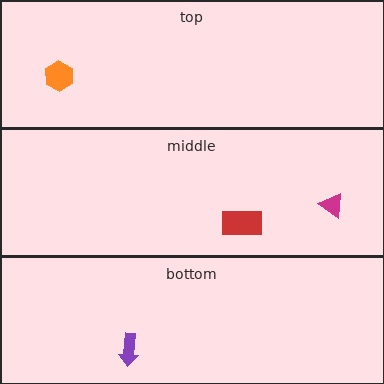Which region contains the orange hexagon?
The top region.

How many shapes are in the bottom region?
1.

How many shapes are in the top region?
1.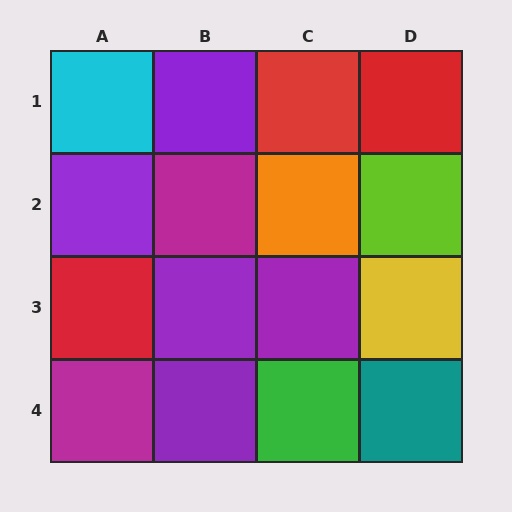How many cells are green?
1 cell is green.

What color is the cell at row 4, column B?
Purple.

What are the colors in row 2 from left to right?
Purple, magenta, orange, lime.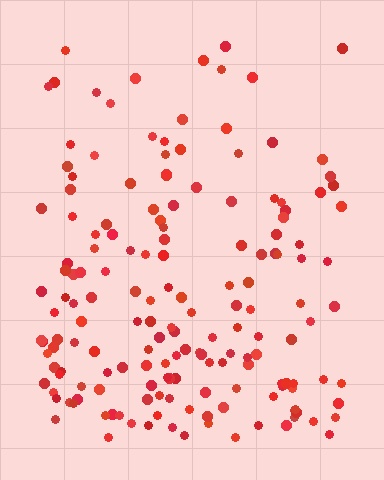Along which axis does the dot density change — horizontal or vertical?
Vertical.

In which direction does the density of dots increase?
From top to bottom, with the bottom side densest.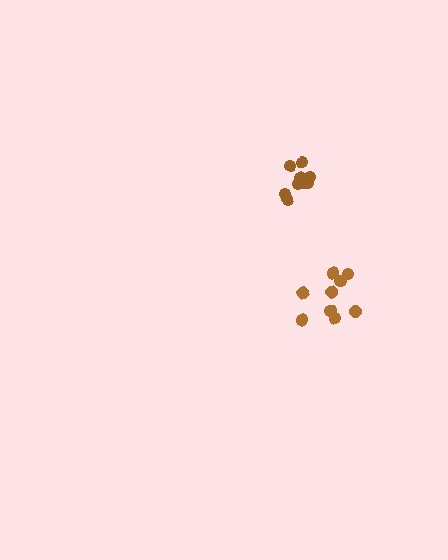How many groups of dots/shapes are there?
There are 2 groups.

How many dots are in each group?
Group 1: 9 dots, Group 2: 9 dots (18 total).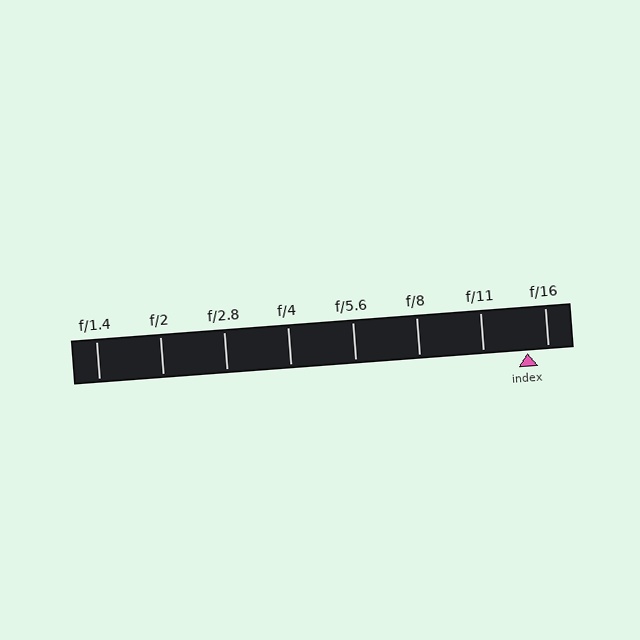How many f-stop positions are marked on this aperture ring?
There are 8 f-stop positions marked.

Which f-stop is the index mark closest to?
The index mark is closest to f/16.